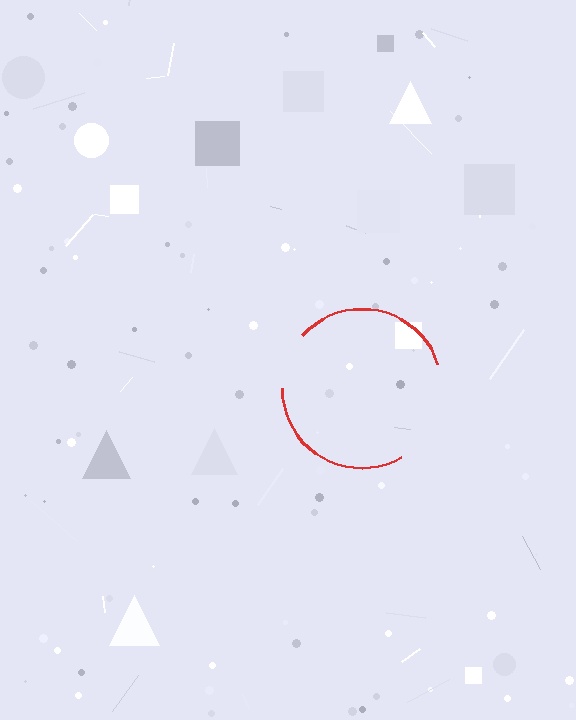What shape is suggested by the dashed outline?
The dashed outline suggests a circle.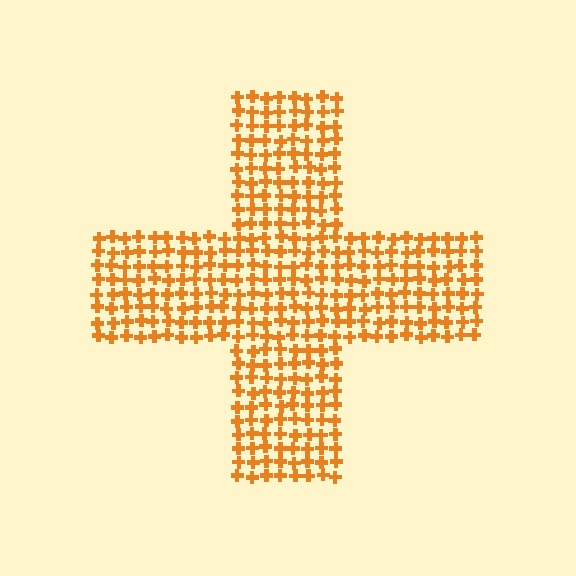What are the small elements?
The small elements are crosses.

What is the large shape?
The large shape is a cross.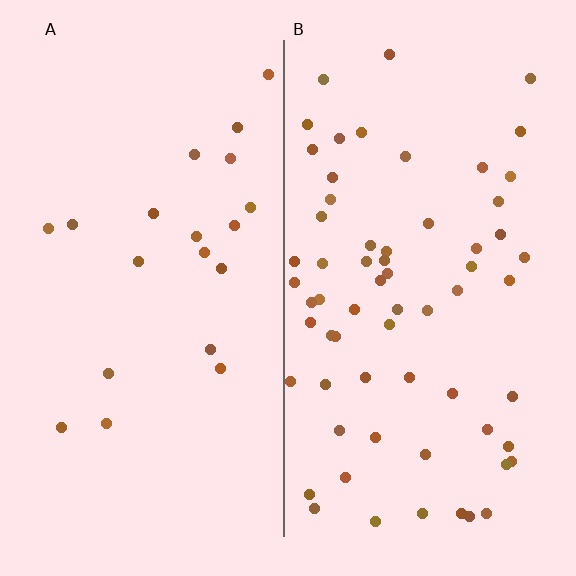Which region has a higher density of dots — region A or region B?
B (the right).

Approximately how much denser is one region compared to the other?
Approximately 3.3× — region B over region A.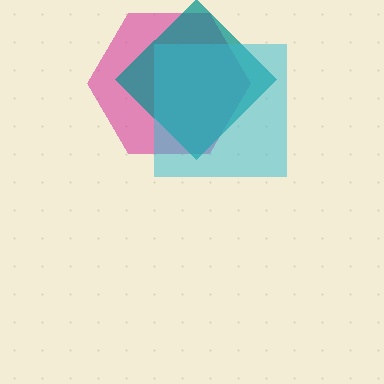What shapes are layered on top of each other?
The layered shapes are: a magenta hexagon, a teal diamond, a cyan square.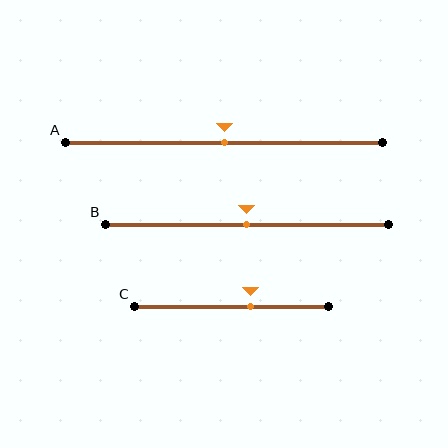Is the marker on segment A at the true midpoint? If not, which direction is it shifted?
Yes, the marker on segment A is at the true midpoint.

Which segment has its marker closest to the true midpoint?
Segment A has its marker closest to the true midpoint.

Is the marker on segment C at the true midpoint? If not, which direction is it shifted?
No, the marker on segment C is shifted to the right by about 10% of the segment length.